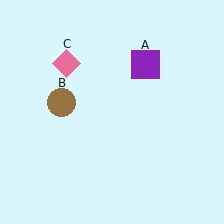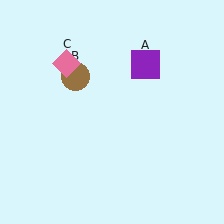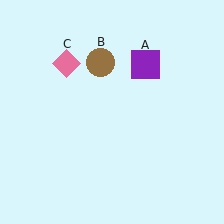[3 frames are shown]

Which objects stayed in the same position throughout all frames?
Purple square (object A) and pink diamond (object C) remained stationary.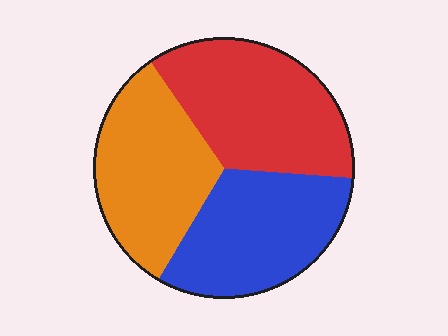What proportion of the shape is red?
Red covers 36% of the shape.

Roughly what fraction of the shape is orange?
Orange takes up between a sixth and a third of the shape.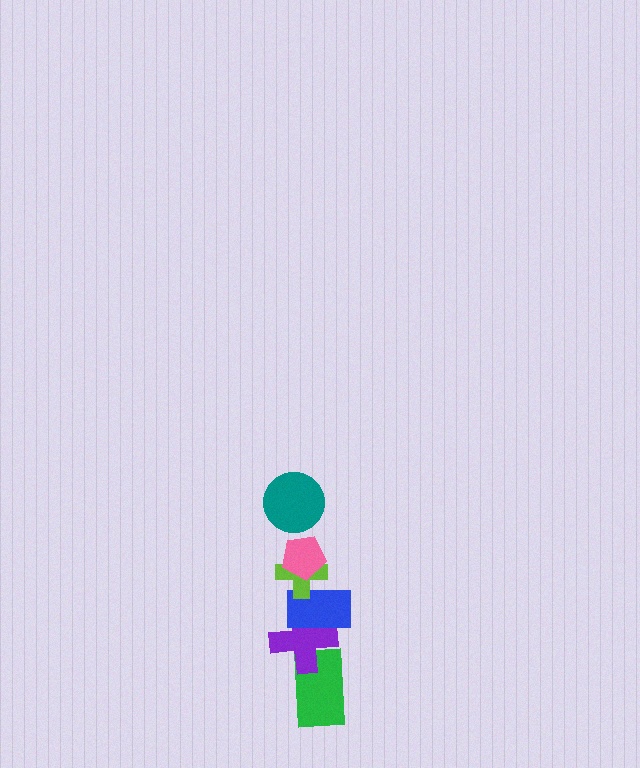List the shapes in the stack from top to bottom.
From top to bottom: the teal circle, the pink pentagon, the lime cross, the blue rectangle, the purple cross, the green rectangle.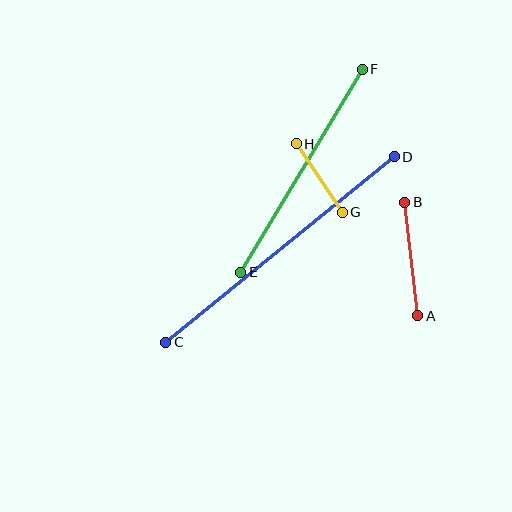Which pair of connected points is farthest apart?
Points C and D are farthest apart.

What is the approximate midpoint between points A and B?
The midpoint is at approximately (411, 259) pixels.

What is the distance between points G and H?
The distance is approximately 83 pixels.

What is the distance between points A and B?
The distance is approximately 114 pixels.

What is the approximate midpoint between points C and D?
The midpoint is at approximately (280, 250) pixels.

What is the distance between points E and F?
The distance is approximately 237 pixels.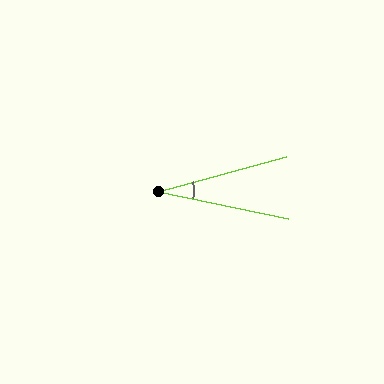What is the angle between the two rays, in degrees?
Approximately 27 degrees.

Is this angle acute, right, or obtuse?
It is acute.